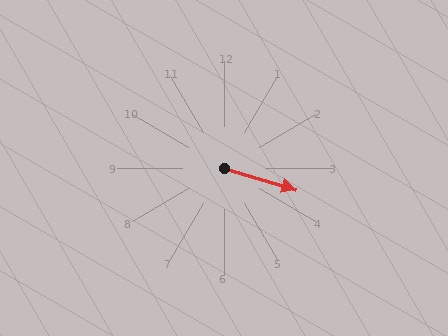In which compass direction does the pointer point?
East.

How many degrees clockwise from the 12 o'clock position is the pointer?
Approximately 106 degrees.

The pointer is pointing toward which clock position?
Roughly 4 o'clock.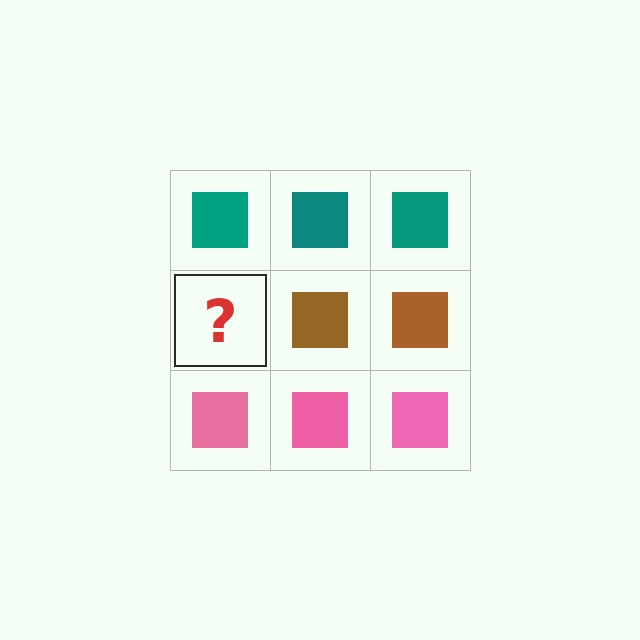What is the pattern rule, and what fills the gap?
The rule is that each row has a consistent color. The gap should be filled with a brown square.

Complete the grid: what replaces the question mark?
The question mark should be replaced with a brown square.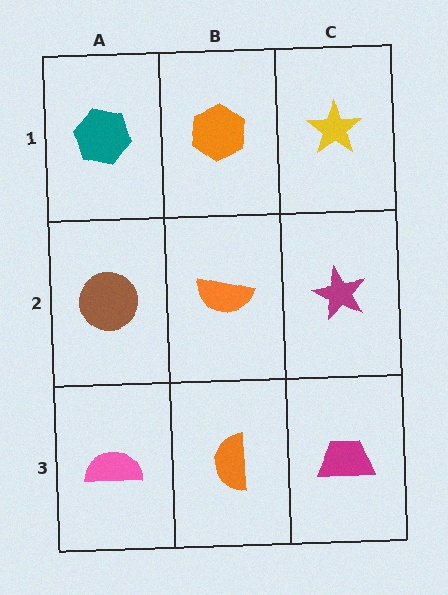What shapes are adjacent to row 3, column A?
A brown circle (row 2, column A), an orange semicircle (row 3, column B).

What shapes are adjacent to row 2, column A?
A teal hexagon (row 1, column A), a pink semicircle (row 3, column A), an orange semicircle (row 2, column B).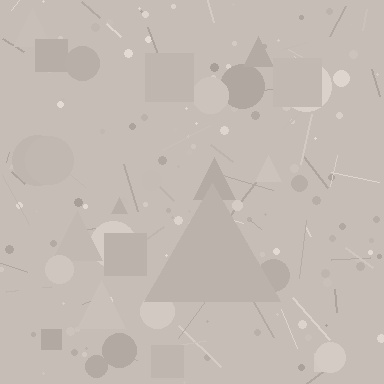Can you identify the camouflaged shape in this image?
The camouflaged shape is a triangle.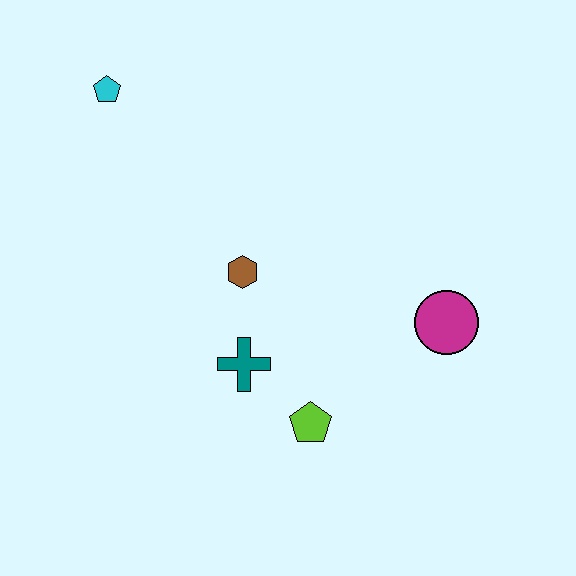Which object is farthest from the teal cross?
The cyan pentagon is farthest from the teal cross.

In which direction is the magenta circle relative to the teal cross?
The magenta circle is to the right of the teal cross.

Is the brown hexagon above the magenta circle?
Yes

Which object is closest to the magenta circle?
The lime pentagon is closest to the magenta circle.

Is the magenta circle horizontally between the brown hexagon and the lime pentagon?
No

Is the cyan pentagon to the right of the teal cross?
No